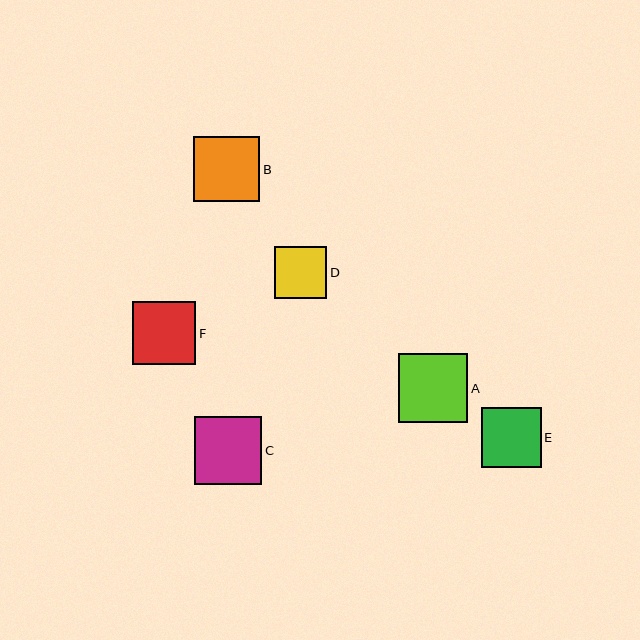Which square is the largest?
Square A is the largest with a size of approximately 69 pixels.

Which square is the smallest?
Square D is the smallest with a size of approximately 52 pixels.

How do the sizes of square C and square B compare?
Square C and square B are approximately the same size.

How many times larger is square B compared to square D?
Square B is approximately 1.3 times the size of square D.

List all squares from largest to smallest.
From largest to smallest: A, C, B, F, E, D.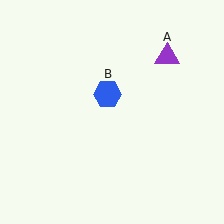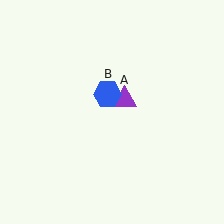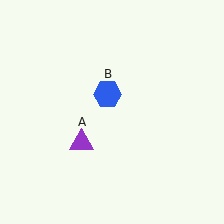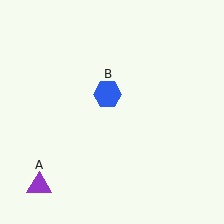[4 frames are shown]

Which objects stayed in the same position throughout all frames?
Blue hexagon (object B) remained stationary.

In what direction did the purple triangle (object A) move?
The purple triangle (object A) moved down and to the left.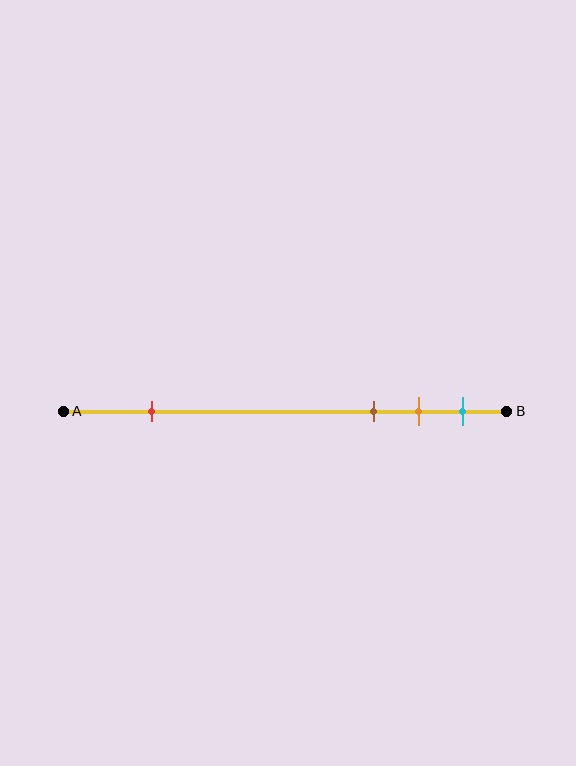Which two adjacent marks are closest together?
The orange and cyan marks are the closest adjacent pair.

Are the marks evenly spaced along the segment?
No, the marks are not evenly spaced.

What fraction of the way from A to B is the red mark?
The red mark is approximately 20% (0.2) of the way from A to B.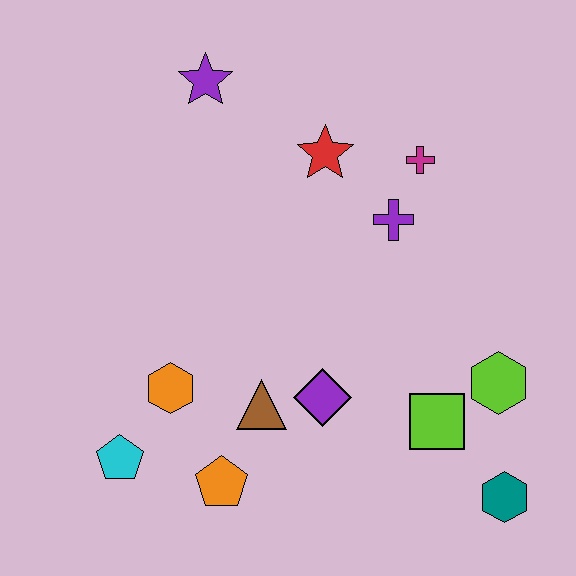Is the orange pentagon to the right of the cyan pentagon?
Yes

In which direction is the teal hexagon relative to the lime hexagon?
The teal hexagon is below the lime hexagon.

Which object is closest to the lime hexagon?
The lime square is closest to the lime hexagon.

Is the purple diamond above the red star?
No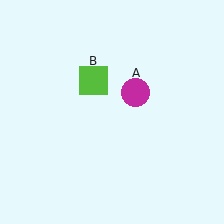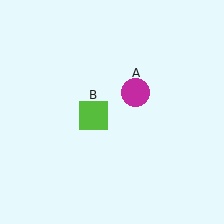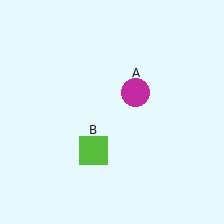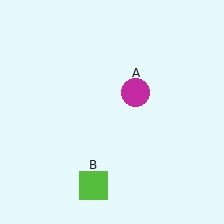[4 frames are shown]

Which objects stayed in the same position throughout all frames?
Magenta circle (object A) remained stationary.